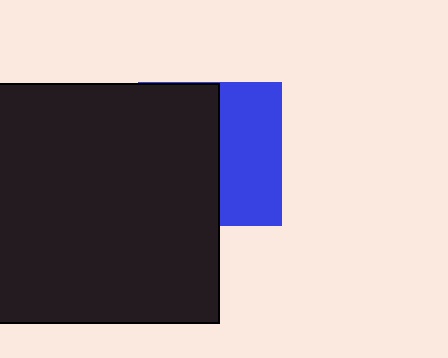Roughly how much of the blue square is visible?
A small part of it is visible (roughly 44%).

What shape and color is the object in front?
The object in front is a black square.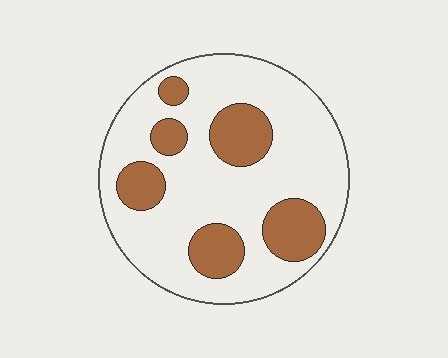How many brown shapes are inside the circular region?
6.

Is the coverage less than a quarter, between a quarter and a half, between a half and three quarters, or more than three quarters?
Between a quarter and a half.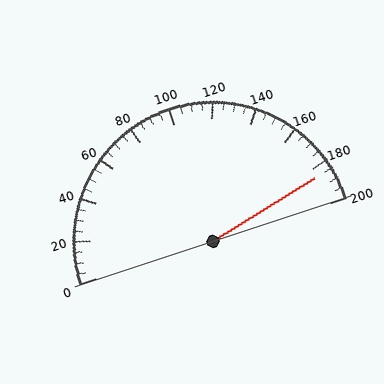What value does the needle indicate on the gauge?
The needle indicates approximately 185.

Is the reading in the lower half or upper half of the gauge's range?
The reading is in the upper half of the range (0 to 200).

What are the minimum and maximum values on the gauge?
The gauge ranges from 0 to 200.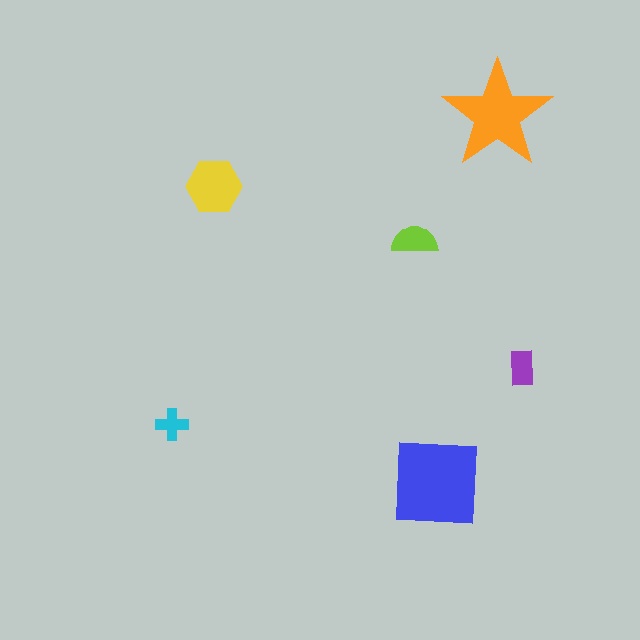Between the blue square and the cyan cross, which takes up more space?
The blue square.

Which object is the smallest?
The cyan cross.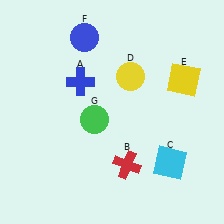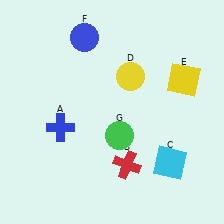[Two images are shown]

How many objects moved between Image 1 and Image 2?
2 objects moved between the two images.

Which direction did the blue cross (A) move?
The blue cross (A) moved down.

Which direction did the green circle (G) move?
The green circle (G) moved right.